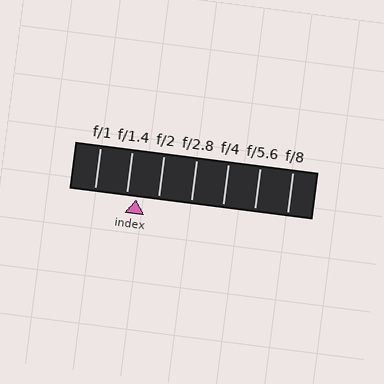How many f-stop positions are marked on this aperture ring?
There are 7 f-stop positions marked.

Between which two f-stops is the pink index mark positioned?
The index mark is between f/1.4 and f/2.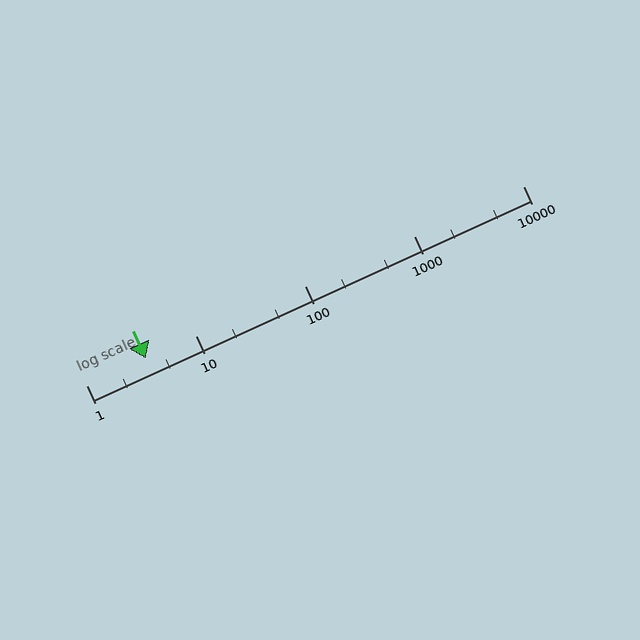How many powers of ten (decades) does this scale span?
The scale spans 4 decades, from 1 to 10000.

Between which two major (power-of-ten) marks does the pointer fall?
The pointer is between 1 and 10.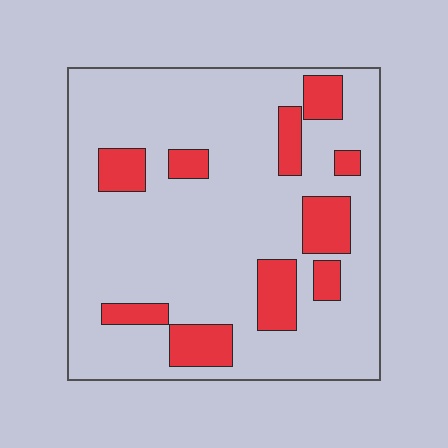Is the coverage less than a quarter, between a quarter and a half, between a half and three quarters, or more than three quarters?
Less than a quarter.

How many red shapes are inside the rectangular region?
10.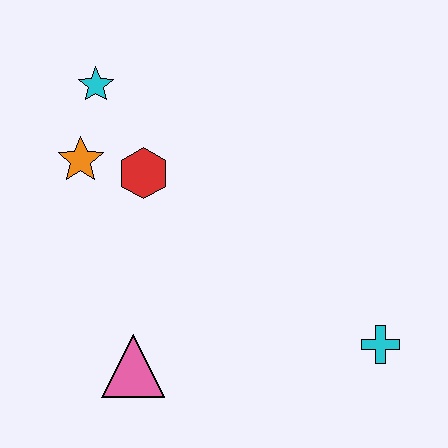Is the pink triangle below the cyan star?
Yes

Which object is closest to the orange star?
The red hexagon is closest to the orange star.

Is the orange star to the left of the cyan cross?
Yes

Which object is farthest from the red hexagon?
The cyan cross is farthest from the red hexagon.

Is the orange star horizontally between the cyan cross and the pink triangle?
No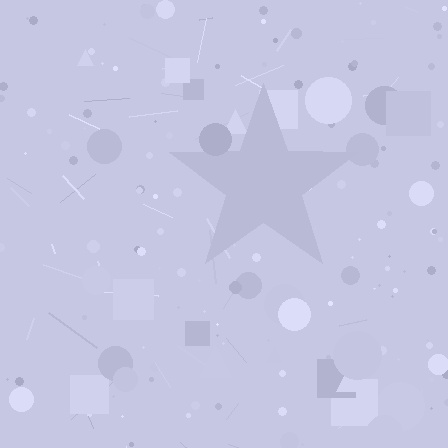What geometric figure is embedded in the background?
A star is embedded in the background.